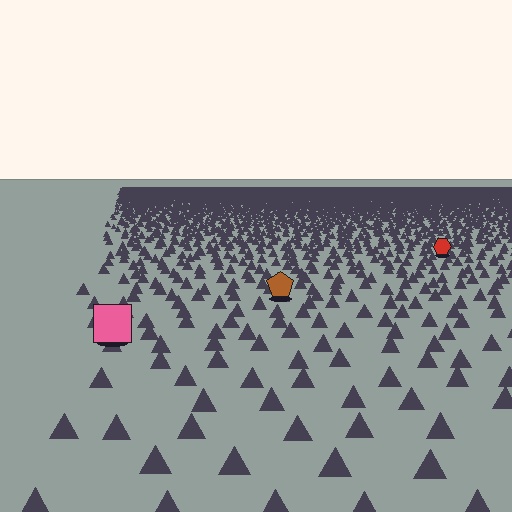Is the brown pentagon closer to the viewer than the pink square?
No. The pink square is closer — you can tell from the texture gradient: the ground texture is coarser near it.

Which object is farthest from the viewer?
The red hexagon is farthest from the viewer. It appears smaller and the ground texture around it is denser.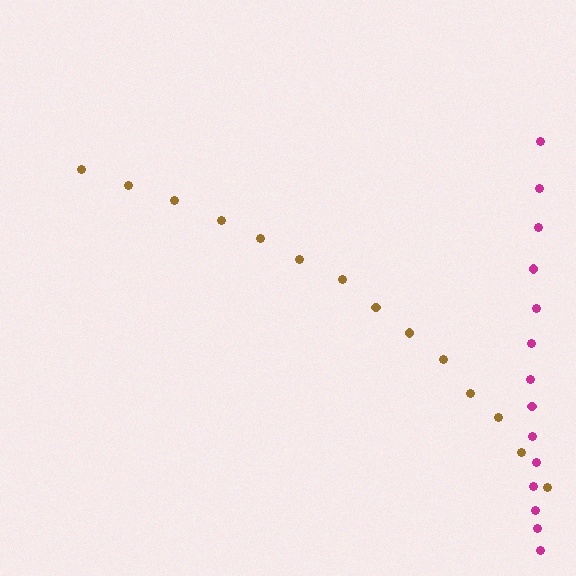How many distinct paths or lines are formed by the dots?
There are 2 distinct paths.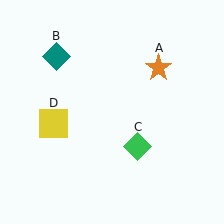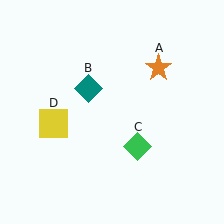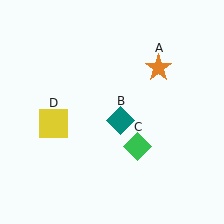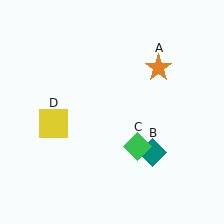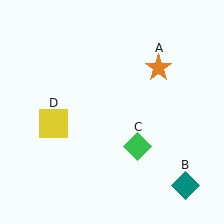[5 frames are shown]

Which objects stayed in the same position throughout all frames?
Orange star (object A) and green diamond (object C) and yellow square (object D) remained stationary.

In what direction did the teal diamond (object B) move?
The teal diamond (object B) moved down and to the right.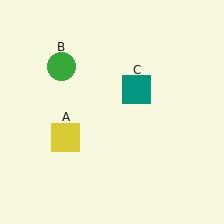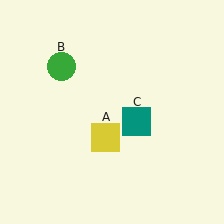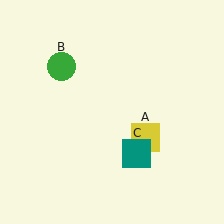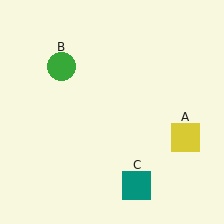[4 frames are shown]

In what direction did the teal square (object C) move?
The teal square (object C) moved down.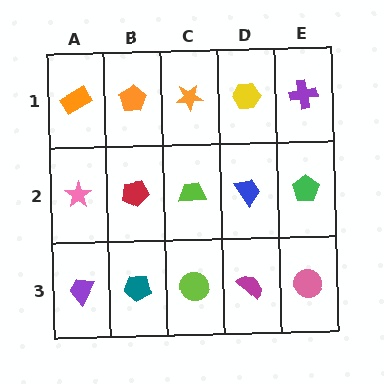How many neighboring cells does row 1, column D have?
3.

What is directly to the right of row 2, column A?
A red pentagon.